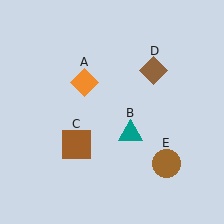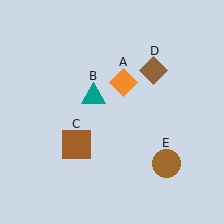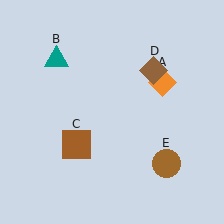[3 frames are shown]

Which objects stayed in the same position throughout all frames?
Brown square (object C) and brown diamond (object D) and brown circle (object E) remained stationary.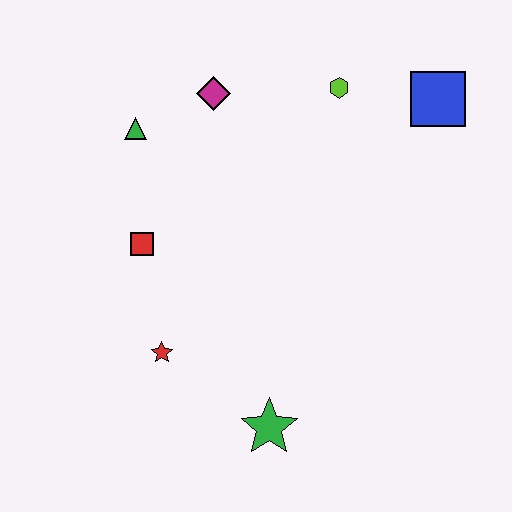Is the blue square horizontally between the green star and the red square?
No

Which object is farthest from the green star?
The blue square is farthest from the green star.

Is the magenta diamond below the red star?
No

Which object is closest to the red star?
The red square is closest to the red star.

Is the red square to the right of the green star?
No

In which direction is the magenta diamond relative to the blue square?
The magenta diamond is to the left of the blue square.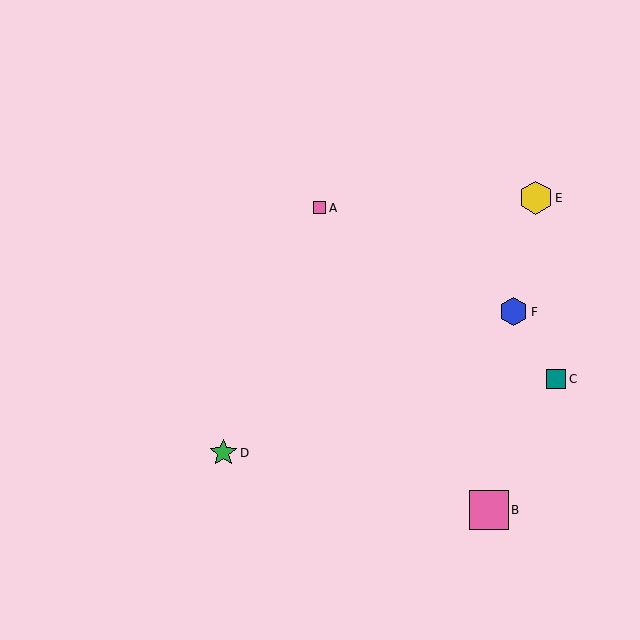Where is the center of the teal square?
The center of the teal square is at (556, 379).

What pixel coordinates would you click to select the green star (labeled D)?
Click at (223, 453) to select the green star D.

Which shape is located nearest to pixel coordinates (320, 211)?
The pink square (labeled A) at (320, 208) is nearest to that location.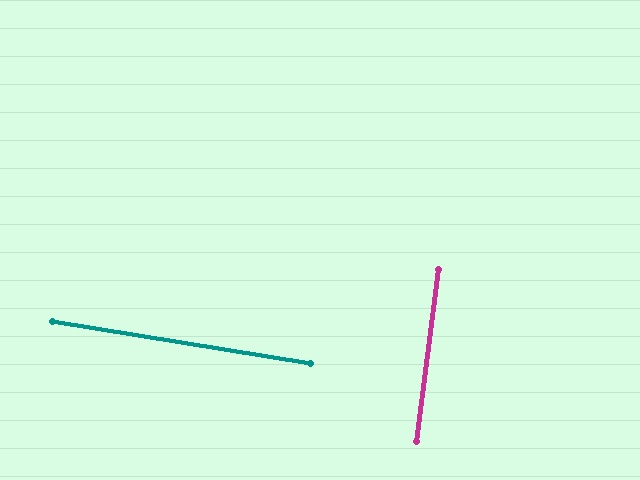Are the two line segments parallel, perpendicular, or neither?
Perpendicular — they meet at approximately 88°.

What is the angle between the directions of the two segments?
Approximately 88 degrees.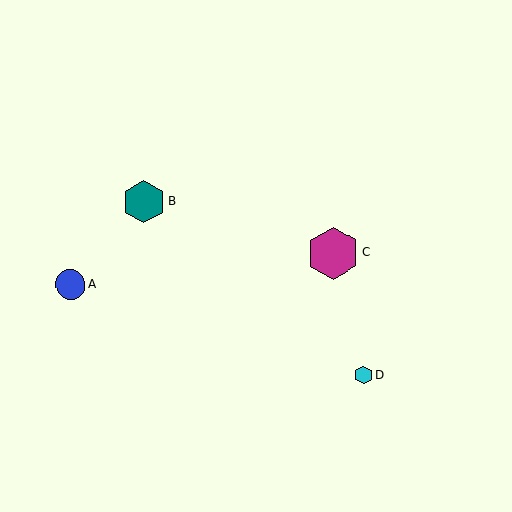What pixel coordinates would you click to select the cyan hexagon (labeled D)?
Click at (364, 375) to select the cyan hexagon D.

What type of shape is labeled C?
Shape C is a magenta hexagon.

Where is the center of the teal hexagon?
The center of the teal hexagon is at (144, 201).